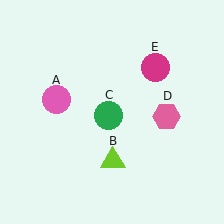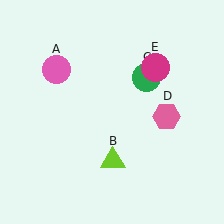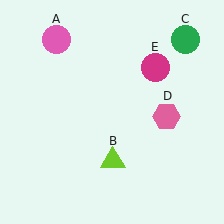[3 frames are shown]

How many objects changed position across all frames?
2 objects changed position: pink circle (object A), green circle (object C).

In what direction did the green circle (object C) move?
The green circle (object C) moved up and to the right.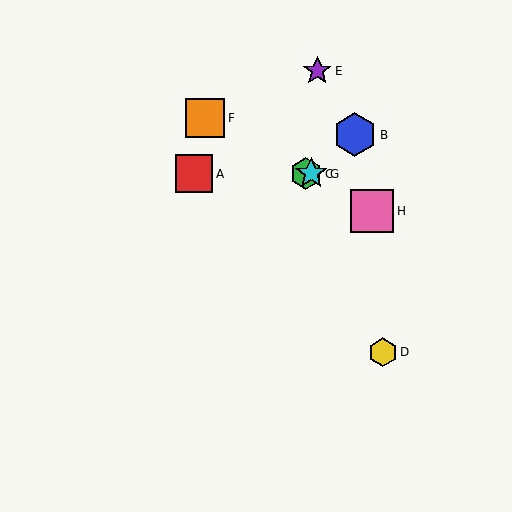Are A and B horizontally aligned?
No, A is at y≈174 and B is at y≈135.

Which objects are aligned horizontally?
Objects A, C, G are aligned horizontally.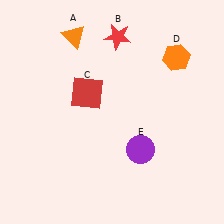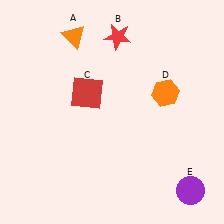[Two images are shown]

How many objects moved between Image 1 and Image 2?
2 objects moved between the two images.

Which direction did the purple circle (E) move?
The purple circle (E) moved right.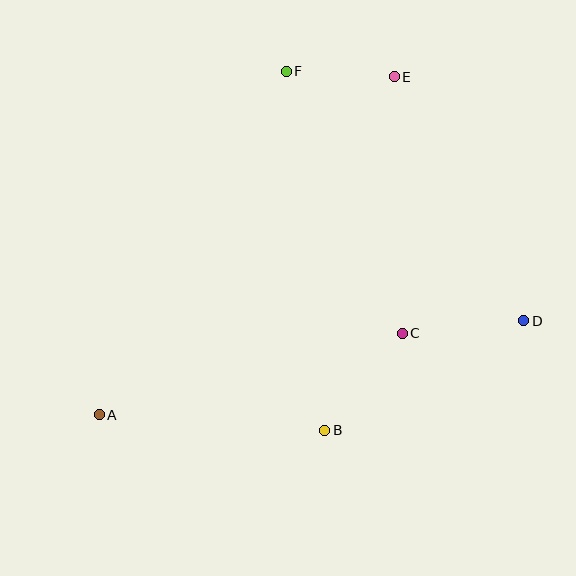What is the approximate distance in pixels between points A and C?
The distance between A and C is approximately 313 pixels.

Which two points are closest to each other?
Points E and F are closest to each other.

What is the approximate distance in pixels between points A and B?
The distance between A and B is approximately 226 pixels.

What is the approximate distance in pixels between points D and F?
The distance between D and F is approximately 344 pixels.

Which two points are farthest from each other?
Points A and E are farthest from each other.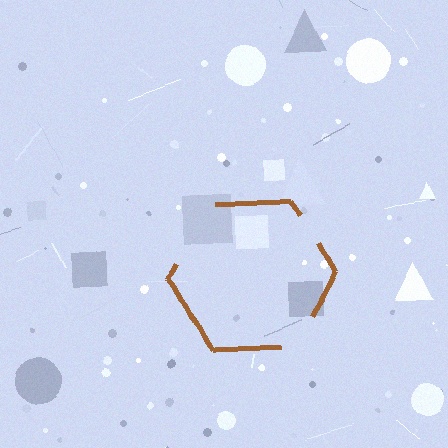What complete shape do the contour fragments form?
The contour fragments form a hexagon.